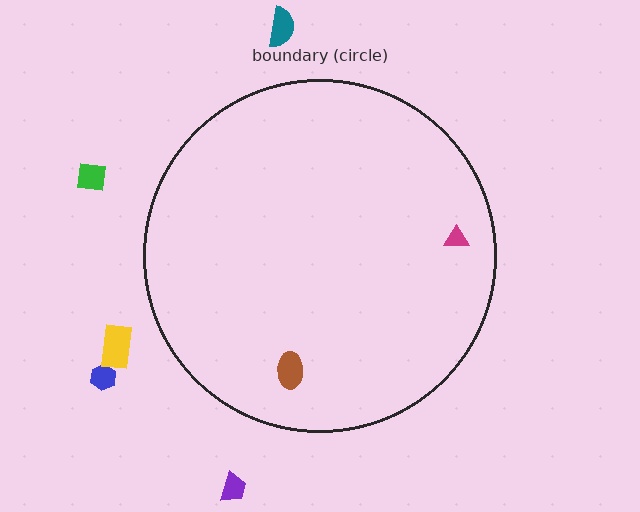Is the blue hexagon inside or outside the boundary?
Outside.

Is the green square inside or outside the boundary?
Outside.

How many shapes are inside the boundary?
2 inside, 5 outside.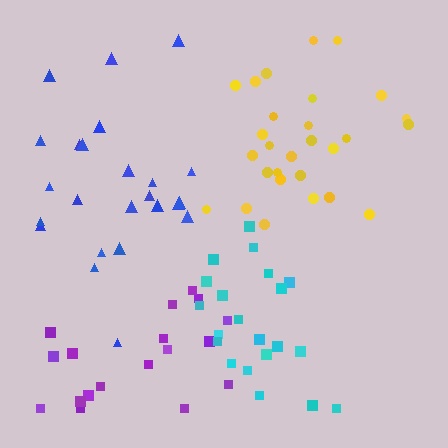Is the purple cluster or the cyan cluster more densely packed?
Purple.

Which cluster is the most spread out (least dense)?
Blue.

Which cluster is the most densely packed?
Yellow.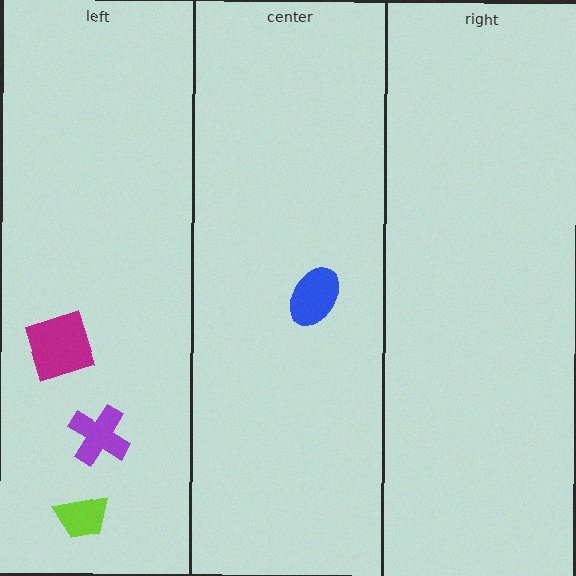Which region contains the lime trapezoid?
The left region.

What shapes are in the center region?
The blue ellipse.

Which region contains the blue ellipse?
The center region.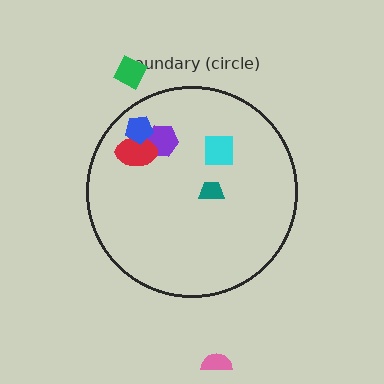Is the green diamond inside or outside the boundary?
Outside.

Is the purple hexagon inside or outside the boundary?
Inside.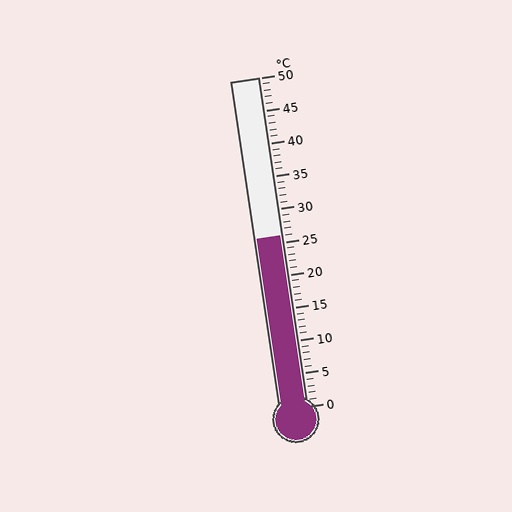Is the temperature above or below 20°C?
The temperature is above 20°C.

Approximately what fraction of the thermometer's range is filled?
The thermometer is filled to approximately 50% of its range.